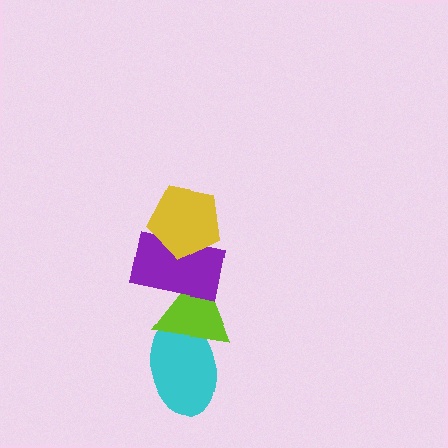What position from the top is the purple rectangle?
The purple rectangle is 2nd from the top.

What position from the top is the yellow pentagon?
The yellow pentagon is 1st from the top.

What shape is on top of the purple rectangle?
The yellow pentagon is on top of the purple rectangle.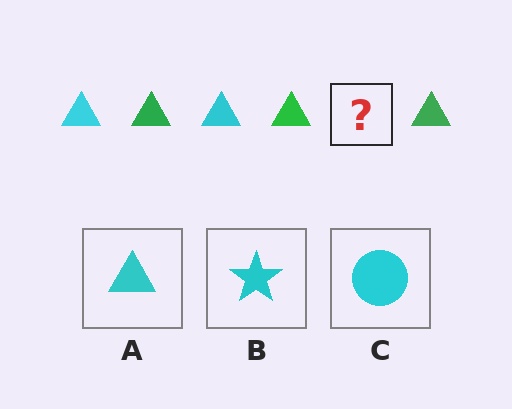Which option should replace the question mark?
Option A.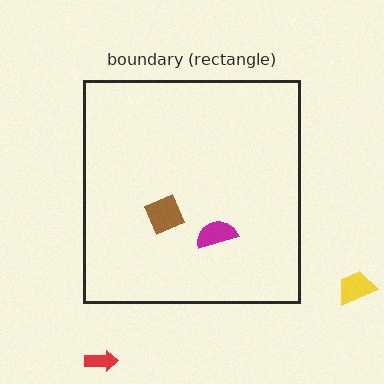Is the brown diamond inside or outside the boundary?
Inside.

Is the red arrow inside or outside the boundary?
Outside.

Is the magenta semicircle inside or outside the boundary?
Inside.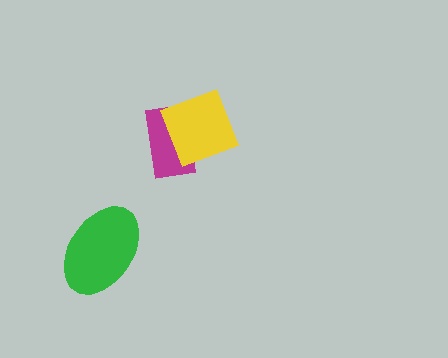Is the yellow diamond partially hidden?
No, no other shape covers it.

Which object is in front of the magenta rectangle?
The yellow diamond is in front of the magenta rectangle.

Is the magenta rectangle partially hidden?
Yes, it is partially covered by another shape.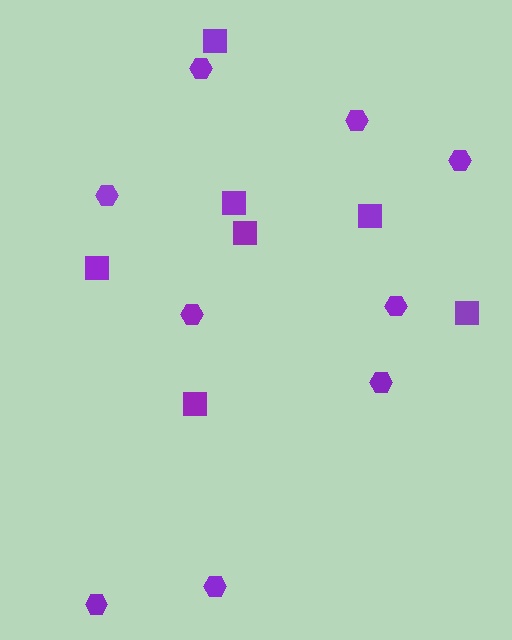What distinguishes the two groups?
There are 2 groups: one group of hexagons (9) and one group of squares (7).